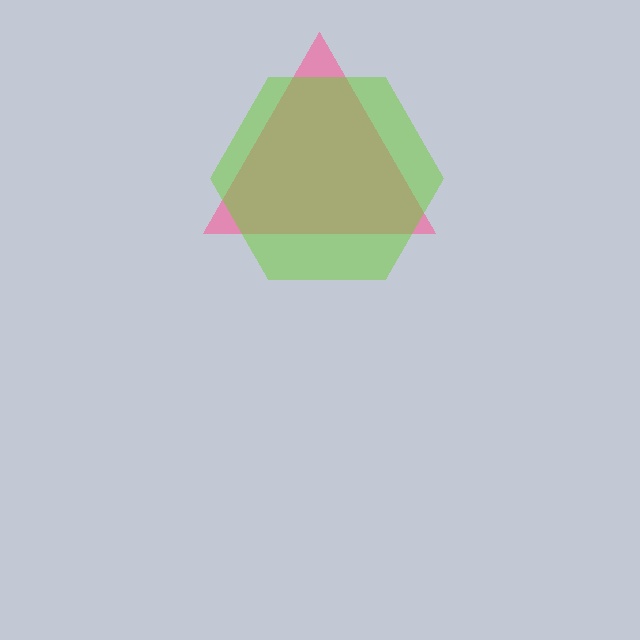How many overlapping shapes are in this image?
There are 2 overlapping shapes in the image.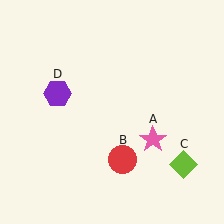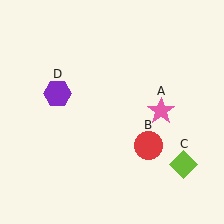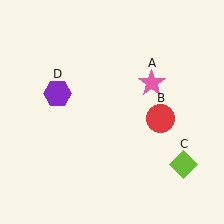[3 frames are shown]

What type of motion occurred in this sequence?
The pink star (object A), red circle (object B) rotated counterclockwise around the center of the scene.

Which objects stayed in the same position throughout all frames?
Lime diamond (object C) and purple hexagon (object D) remained stationary.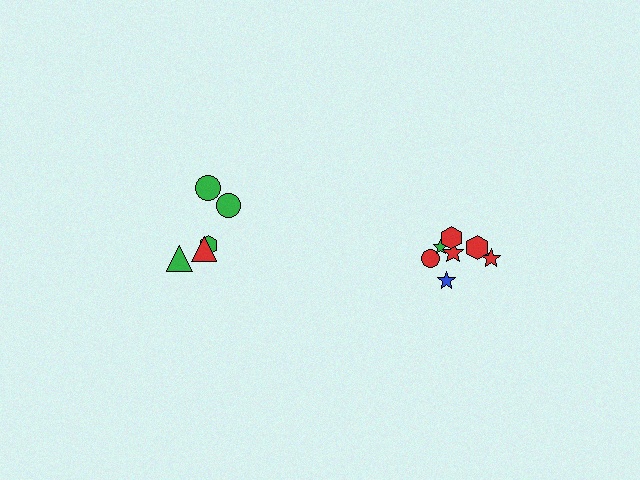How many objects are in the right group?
There are 8 objects.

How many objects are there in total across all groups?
There are 13 objects.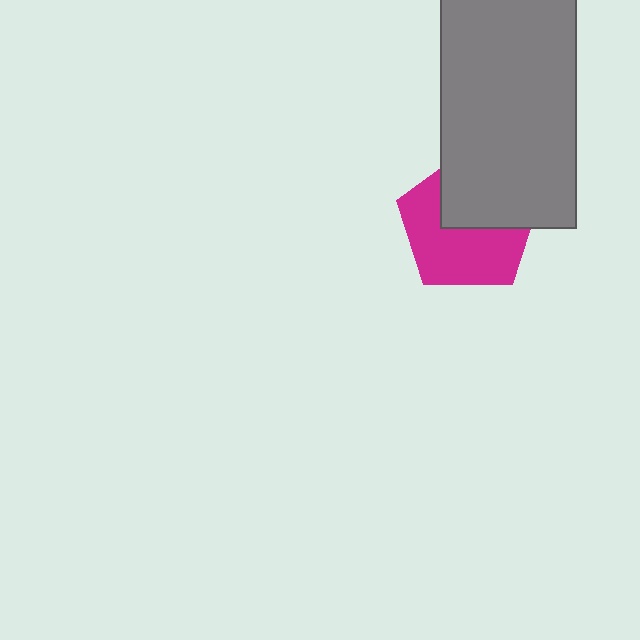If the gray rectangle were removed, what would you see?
You would see the complete magenta pentagon.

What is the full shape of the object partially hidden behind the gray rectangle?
The partially hidden object is a magenta pentagon.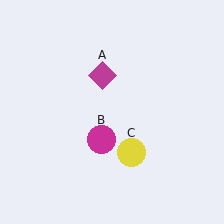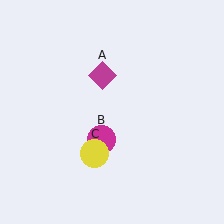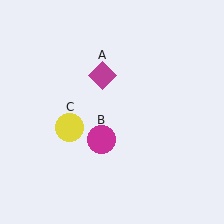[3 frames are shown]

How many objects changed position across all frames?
1 object changed position: yellow circle (object C).